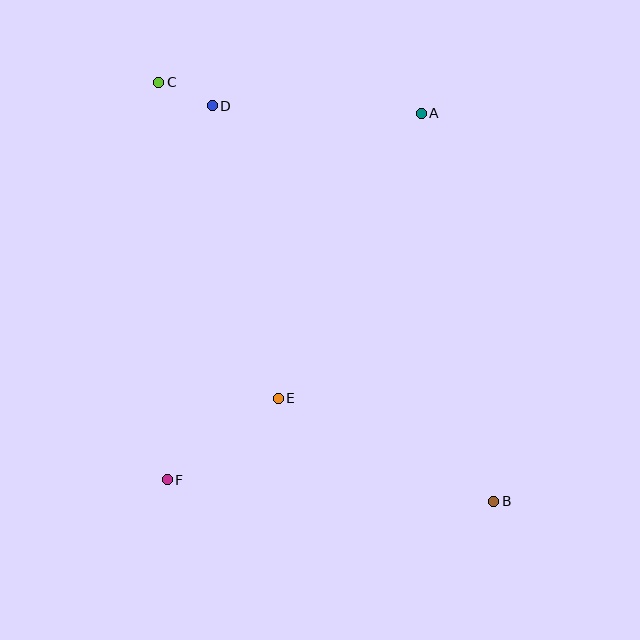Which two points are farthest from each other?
Points B and C are farthest from each other.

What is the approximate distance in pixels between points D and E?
The distance between D and E is approximately 300 pixels.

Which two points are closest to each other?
Points C and D are closest to each other.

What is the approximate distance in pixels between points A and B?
The distance between A and B is approximately 395 pixels.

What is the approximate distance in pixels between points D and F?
The distance between D and F is approximately 376 pixels.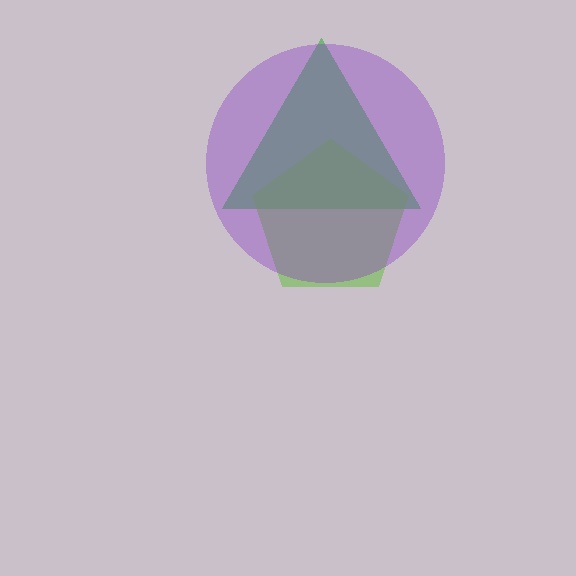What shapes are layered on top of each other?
The layered shapes are: a green triangle, a lime pentagon, a purple circle.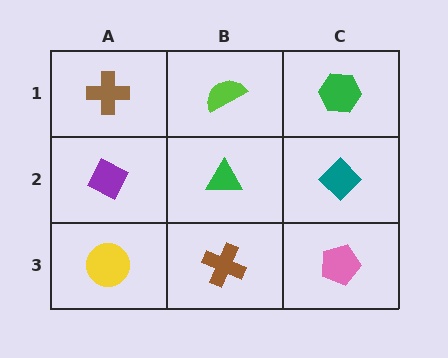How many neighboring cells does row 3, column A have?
2.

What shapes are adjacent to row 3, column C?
A teal diamond (row 2, column C), a brown cross (row 3, column B).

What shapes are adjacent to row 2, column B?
A lime semicircle (row 1, column B), a brown cross (row 3, column B), a purple diamond (row 2, column A), a teal diamond (row 2, column C).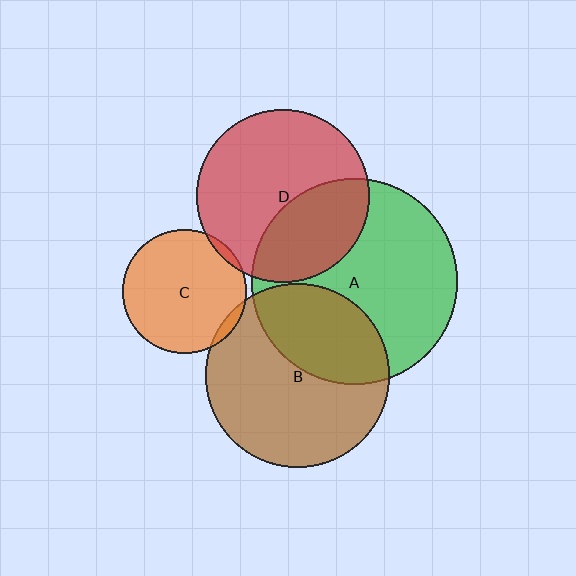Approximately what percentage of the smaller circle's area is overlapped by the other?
Approximately 35%.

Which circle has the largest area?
Circle A (green).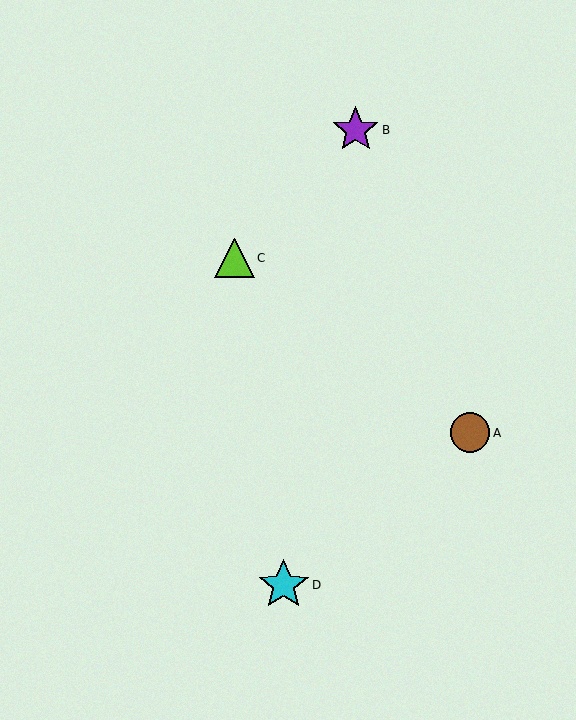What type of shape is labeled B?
Shape B is a purple star.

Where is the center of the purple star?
The center of the purple star is at (356, 130).